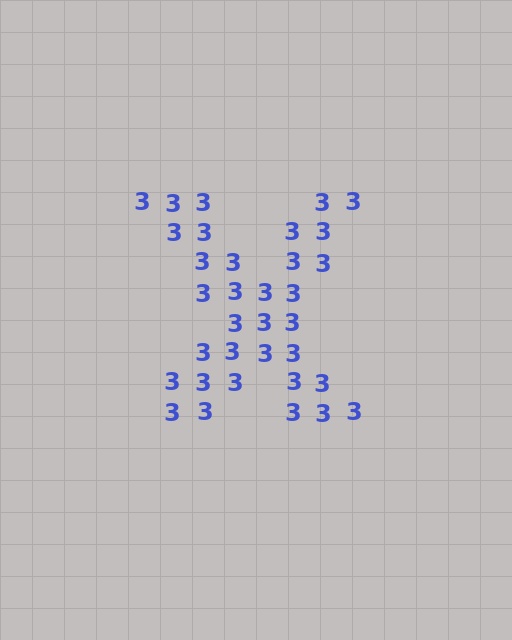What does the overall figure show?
The overall figure shows the letter X.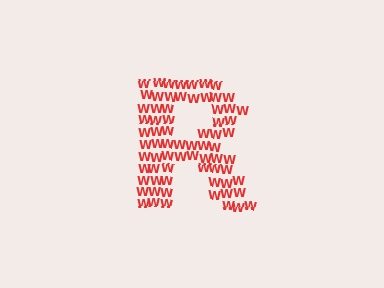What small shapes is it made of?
It is made of small letter W's.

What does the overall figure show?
The overall figure shows the letter R.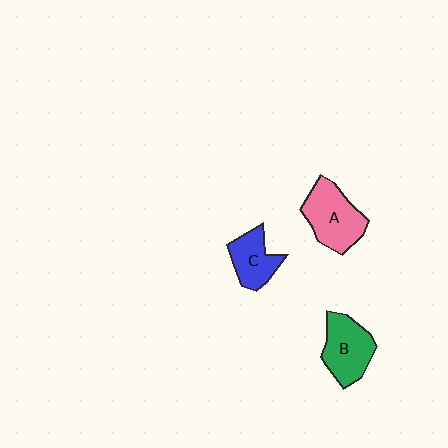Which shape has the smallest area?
Shape C (blue).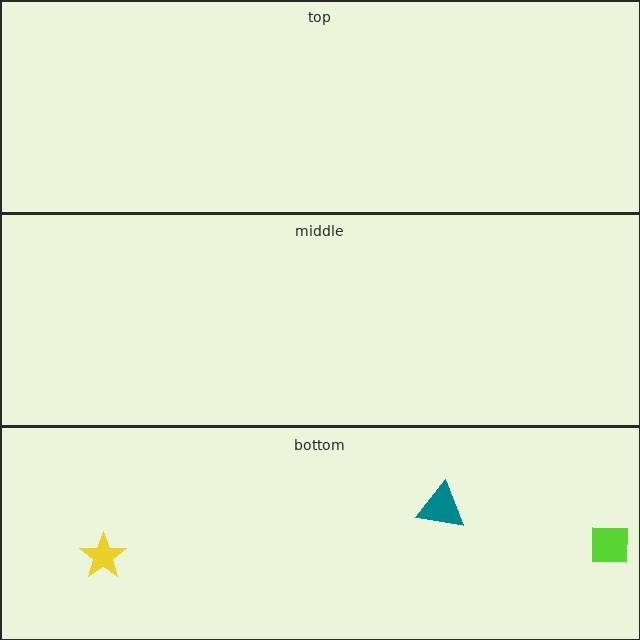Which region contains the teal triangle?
The bottom region.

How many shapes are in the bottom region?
3.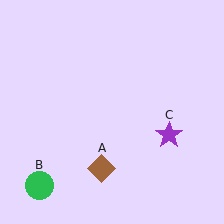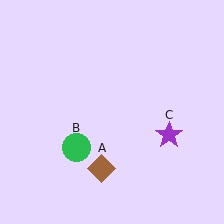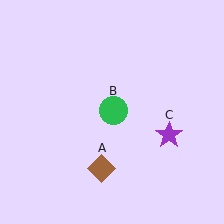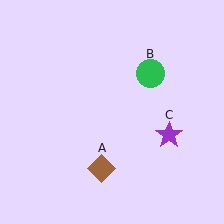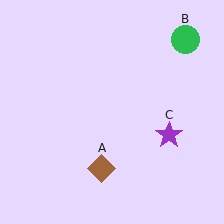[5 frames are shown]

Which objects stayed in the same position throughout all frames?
Brown diamond (object A) and purple star (object C) remained stationary.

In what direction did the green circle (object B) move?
The green circle (object B) moved up and to the right.